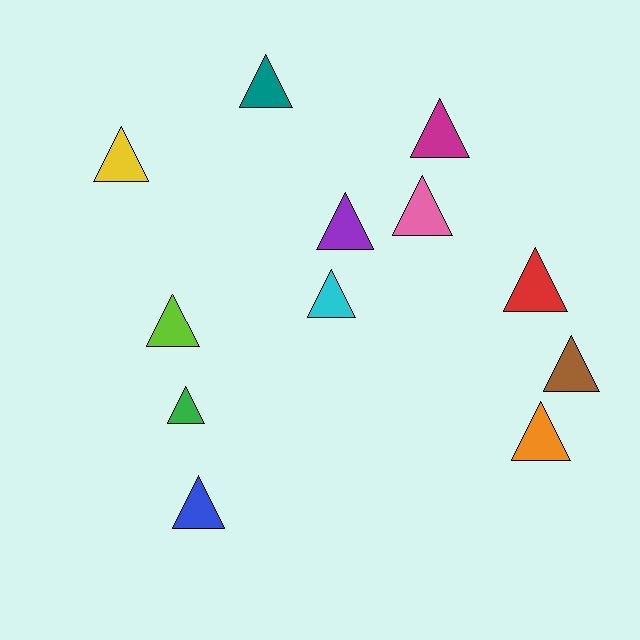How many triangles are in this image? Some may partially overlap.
There are 12 triangles.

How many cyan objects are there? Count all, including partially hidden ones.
There is 1 cyan object.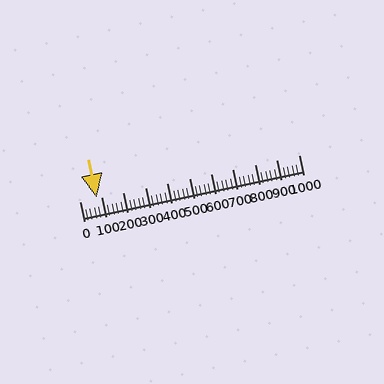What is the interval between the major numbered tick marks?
The major tick marks are spaced 100 units apart.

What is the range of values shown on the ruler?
The ruler shows values from 0 to 1000.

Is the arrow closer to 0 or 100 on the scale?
The arrow is closer to 100.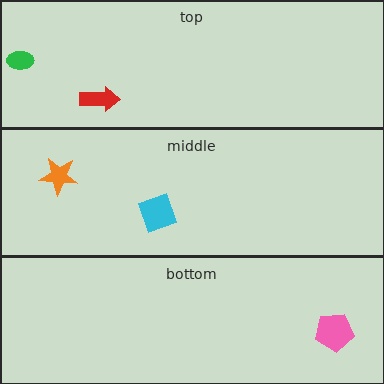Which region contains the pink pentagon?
The bottom region.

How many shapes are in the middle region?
2.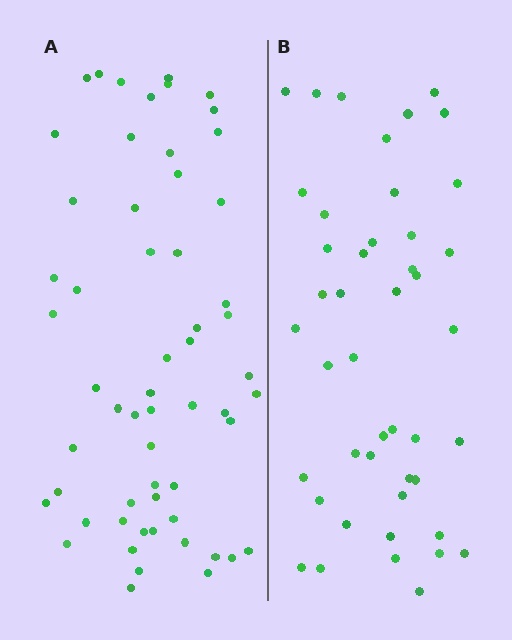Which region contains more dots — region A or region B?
Region A (the left region) has more dots.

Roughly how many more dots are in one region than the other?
Region A has approximately 15 more dots than region B.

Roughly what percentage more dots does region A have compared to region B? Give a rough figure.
About 30% more.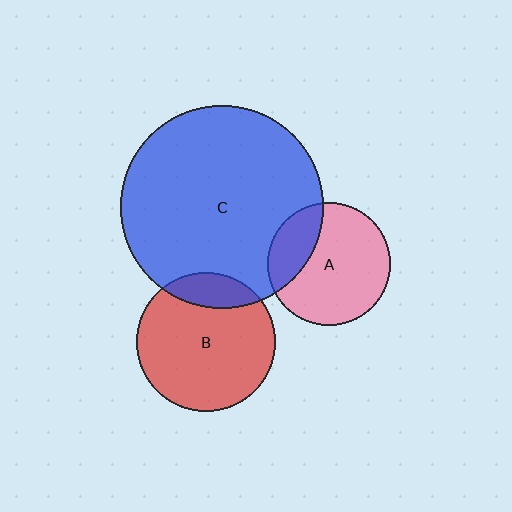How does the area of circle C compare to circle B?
Approximately 2.1 times.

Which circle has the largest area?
Circle C (blue).